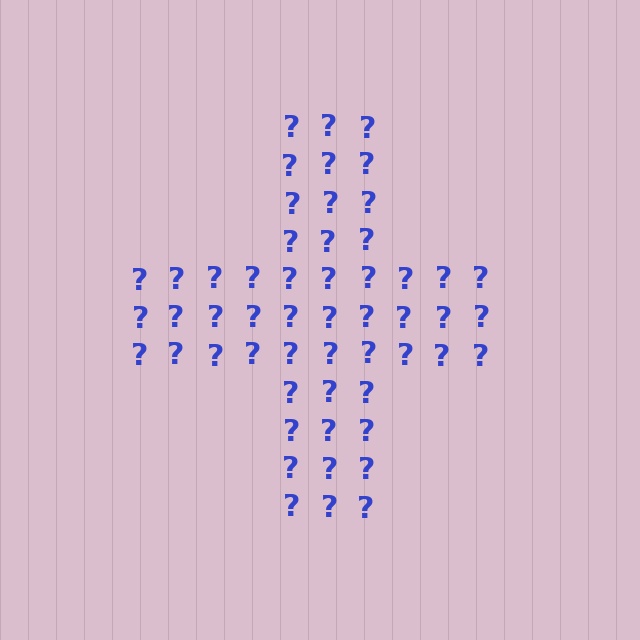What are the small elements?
The small elements are question marks.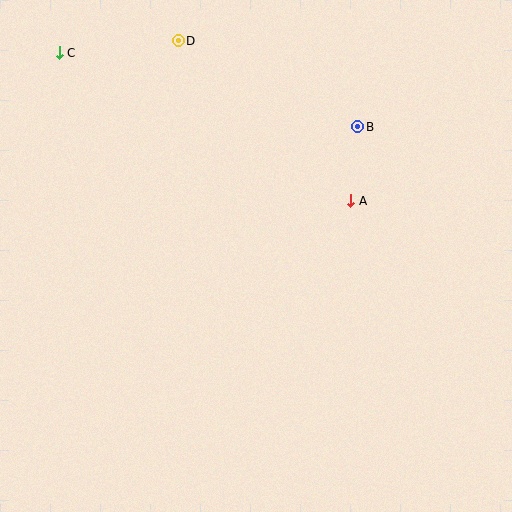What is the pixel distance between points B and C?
The distance between B and C is 307 pixels.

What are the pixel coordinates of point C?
Point C is at (59, 53).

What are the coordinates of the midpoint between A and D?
The midpoint between A and D is at (264, 121).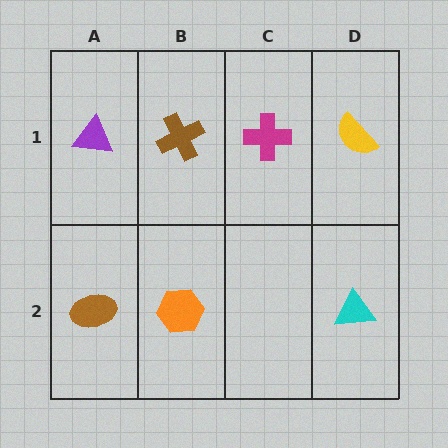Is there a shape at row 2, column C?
No, that cell is empty.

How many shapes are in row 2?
3 shapes.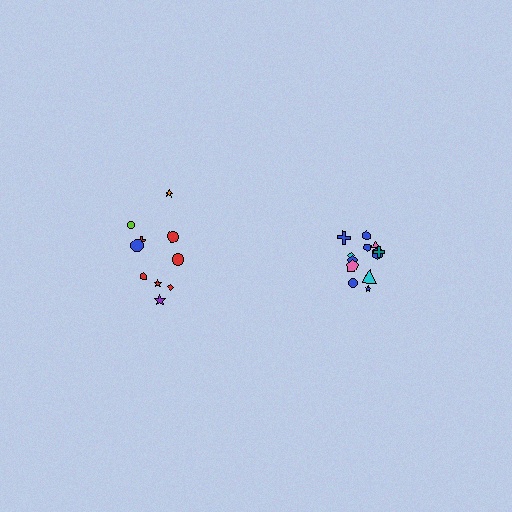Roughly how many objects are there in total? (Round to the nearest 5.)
Roughly 20 objects in total.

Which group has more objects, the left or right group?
The right group.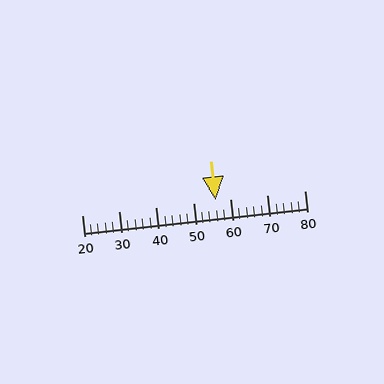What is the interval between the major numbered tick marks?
The major tick marks are spaced 10 units apart.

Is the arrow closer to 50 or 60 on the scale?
The arrow is closer to 60.